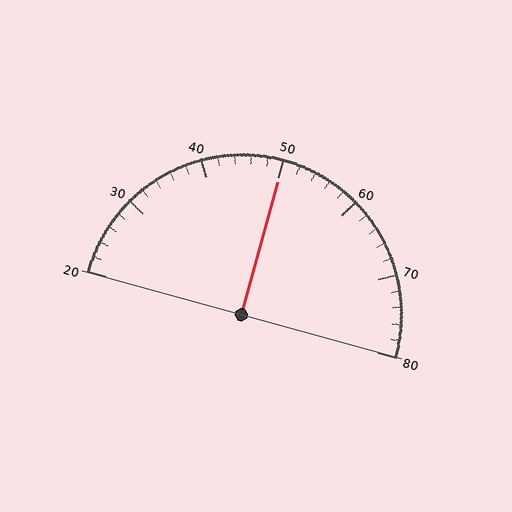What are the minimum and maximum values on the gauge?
The gauge ranges from 20 to 80.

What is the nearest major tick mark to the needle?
The nearest major tick mark is 50.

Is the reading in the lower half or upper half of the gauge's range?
The reading is in the upper half of the range (20 to 80).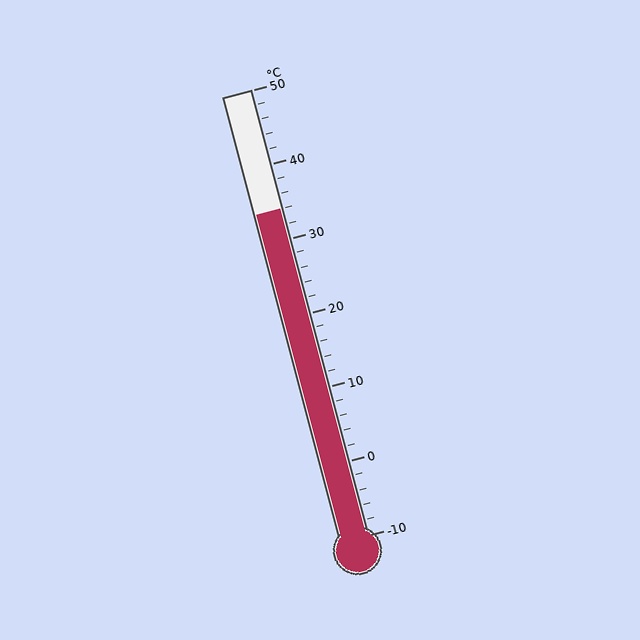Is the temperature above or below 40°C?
The temperature is below 40°C.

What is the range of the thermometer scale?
The thermometer scale ranges from -10°C to 50°C.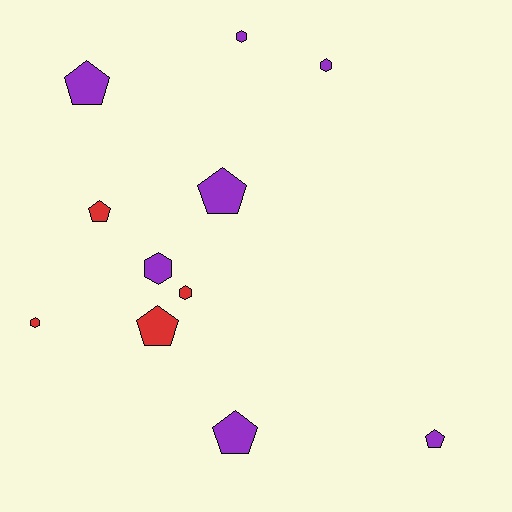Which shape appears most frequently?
Pentagon, with 6 objects.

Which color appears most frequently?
Purple, with 7 objects.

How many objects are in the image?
There are 11 objects.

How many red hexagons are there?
There are 2 red hexagons.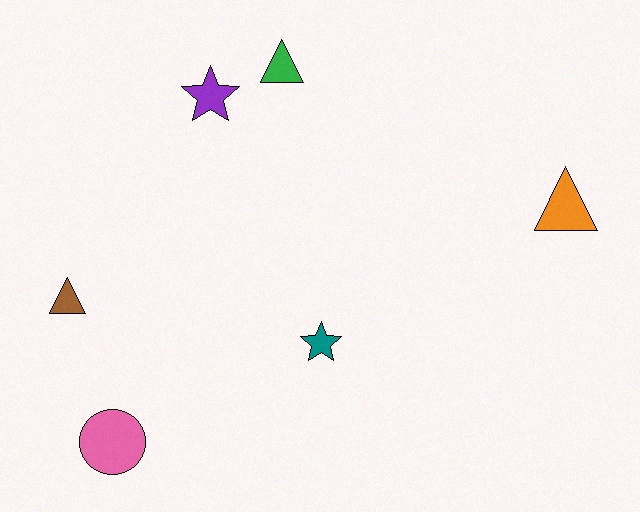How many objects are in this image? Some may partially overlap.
There are 6 objects.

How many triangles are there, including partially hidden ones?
There are 3 triangles.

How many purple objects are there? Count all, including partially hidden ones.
There is 1 purple object.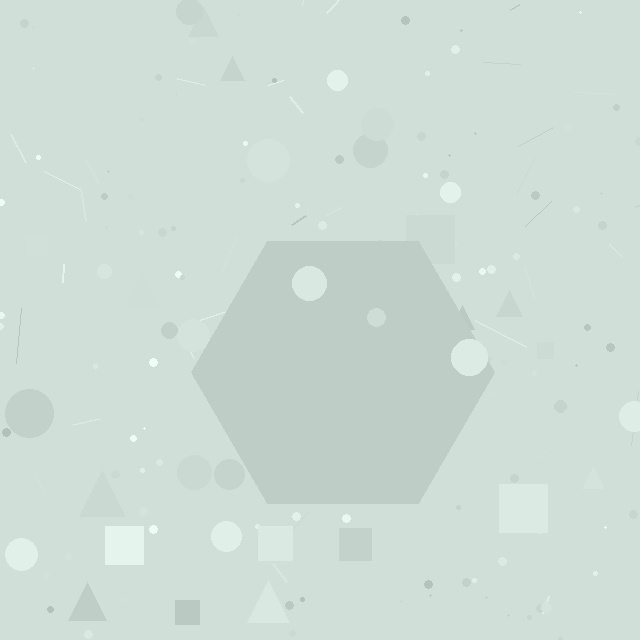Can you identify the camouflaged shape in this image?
The camouflaged shape is a hexagon.